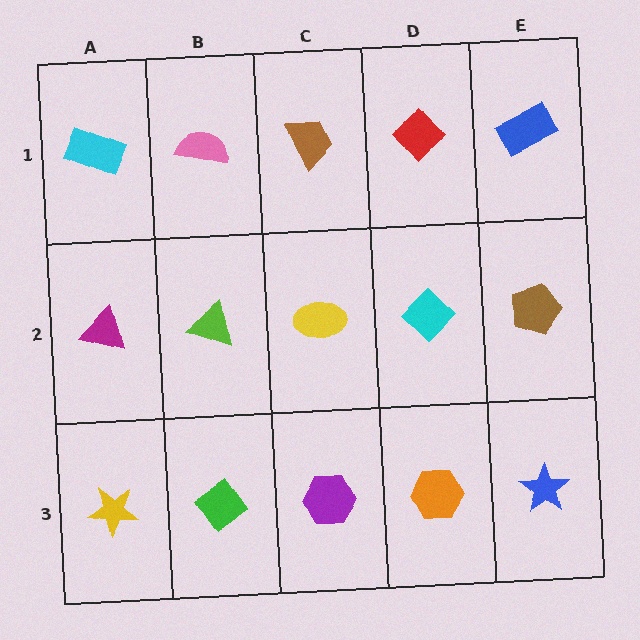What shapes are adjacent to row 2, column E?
A blue rectangle (row 1, column E), a blue star (row 3, column E), a cyan diamond (row 2, column D).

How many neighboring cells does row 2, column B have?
4.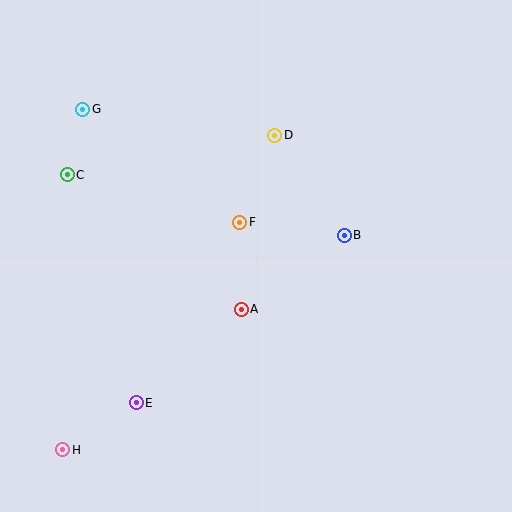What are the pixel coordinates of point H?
Point H is at (63, 450).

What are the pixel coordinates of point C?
Point C is at (67, 175).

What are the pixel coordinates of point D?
Point D is at (275, 136).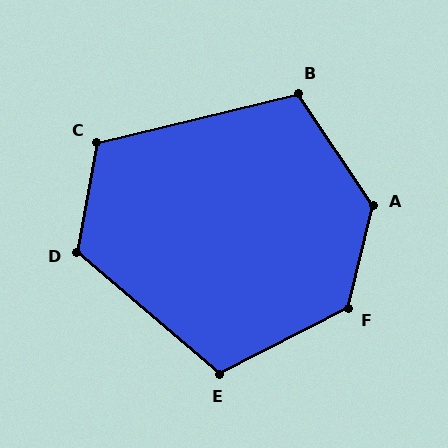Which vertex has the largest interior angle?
A, at approximately 133 degrees.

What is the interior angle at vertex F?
Approximately 130 degrees (obtuse).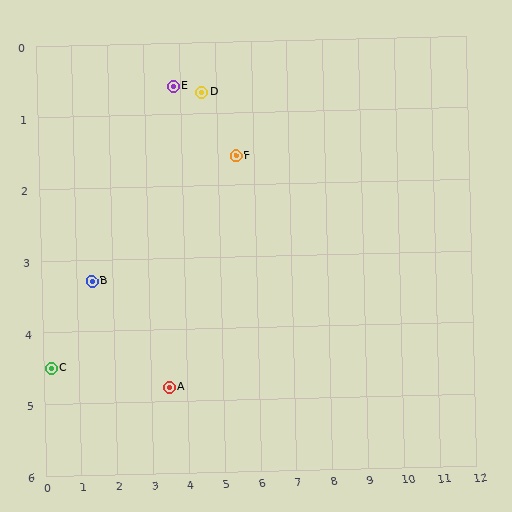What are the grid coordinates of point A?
Point A is at approximately (3.5, 4.8).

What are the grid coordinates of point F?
Point F is at approximately (5.5, 1.6).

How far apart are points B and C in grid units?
Points B and C are about 1.7 grid units apart.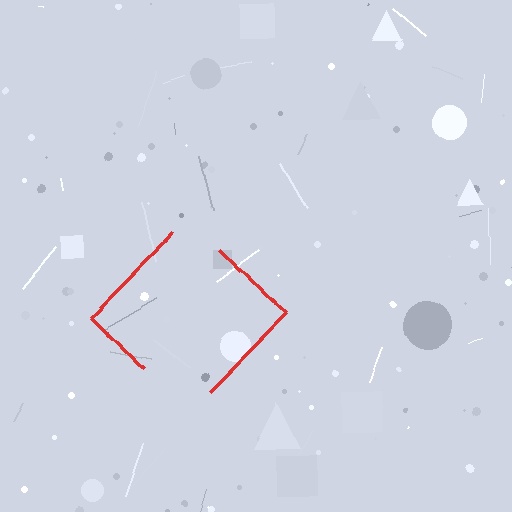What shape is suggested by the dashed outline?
The dashed outline suggests a diamond.